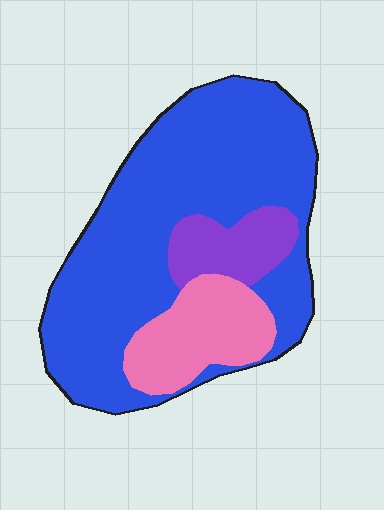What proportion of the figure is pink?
Pink covers about 20% of the figure.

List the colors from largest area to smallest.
From largest to smallest: blue, pink, purple.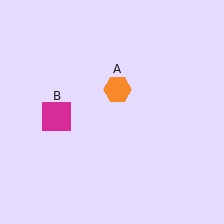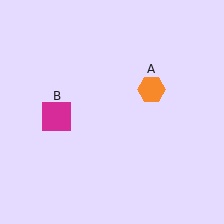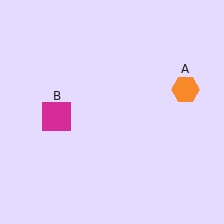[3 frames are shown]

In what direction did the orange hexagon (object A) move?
The orange hexagon (object A) moved right.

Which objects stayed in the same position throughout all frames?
Magenta square (object B) remained stationary.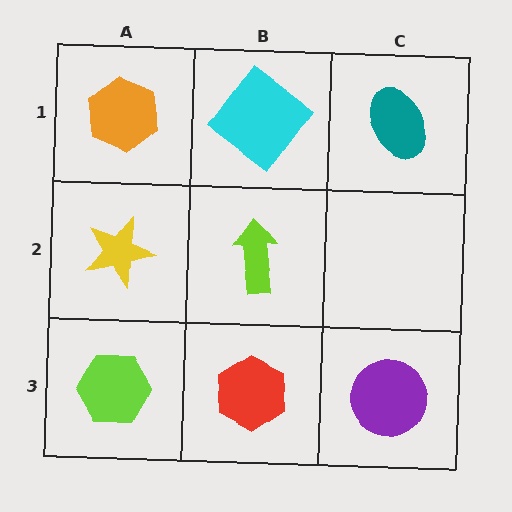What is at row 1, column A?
An orange hexagon.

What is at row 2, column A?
A yellow star.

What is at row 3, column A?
A lime hexagon.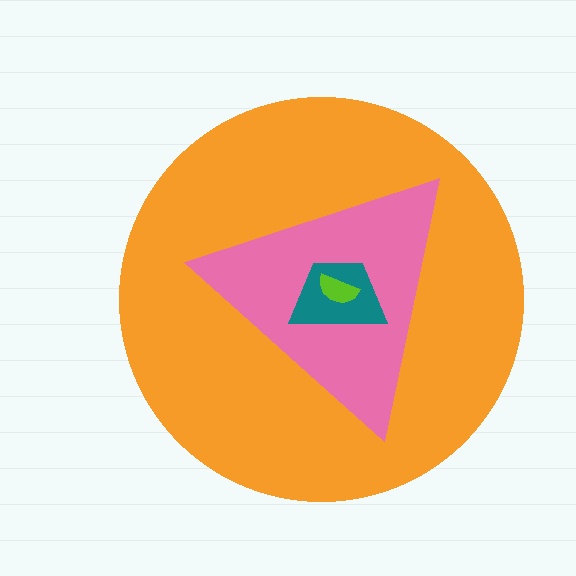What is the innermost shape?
The lime semicircle.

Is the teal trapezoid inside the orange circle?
Yes.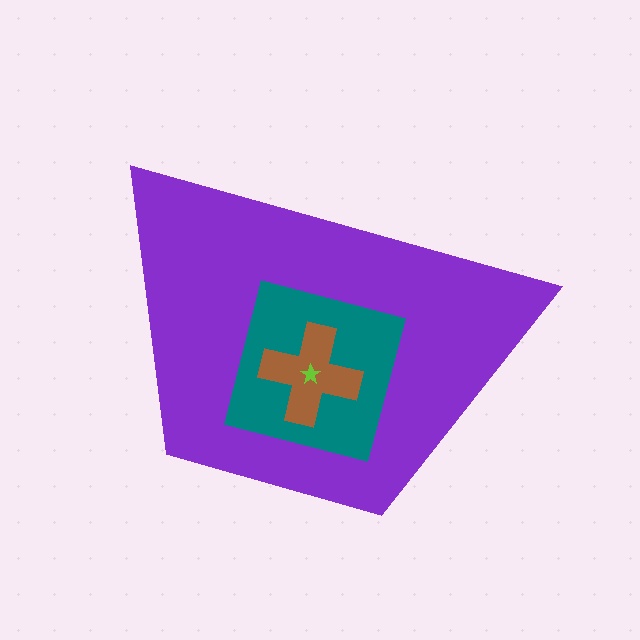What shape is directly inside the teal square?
The brown cross.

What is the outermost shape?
The purple trapezoid.